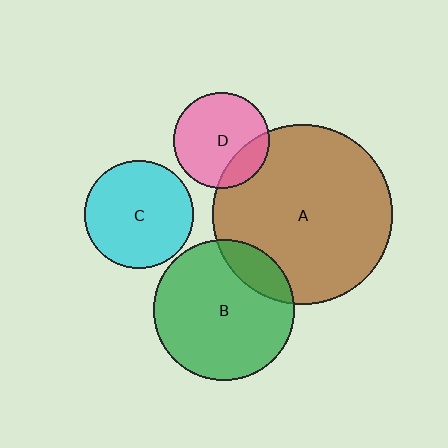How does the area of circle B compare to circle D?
Approximately 2.2 times.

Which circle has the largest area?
Circle A (brown).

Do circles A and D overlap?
Yes.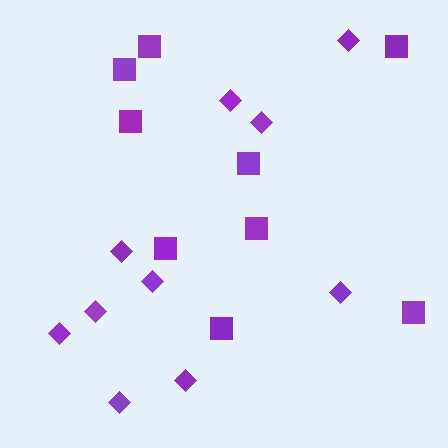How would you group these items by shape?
There are 2 groups: one group of diamonds (10) and one group of squares (9).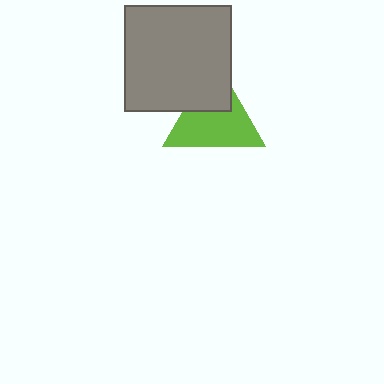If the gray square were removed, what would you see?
You would see the complete lime triangle.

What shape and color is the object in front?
The object in front is a gray square.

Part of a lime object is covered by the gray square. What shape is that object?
It is a triangle.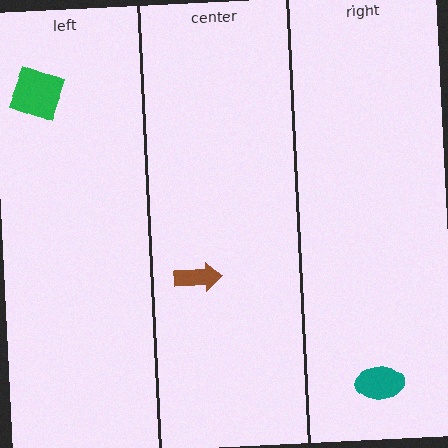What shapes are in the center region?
The brown arrow.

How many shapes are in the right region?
1.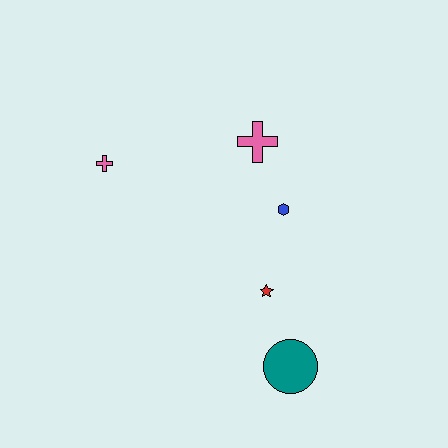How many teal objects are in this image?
There is 1 teal object.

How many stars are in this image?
There is 1 star.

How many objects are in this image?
There are 5 objects.